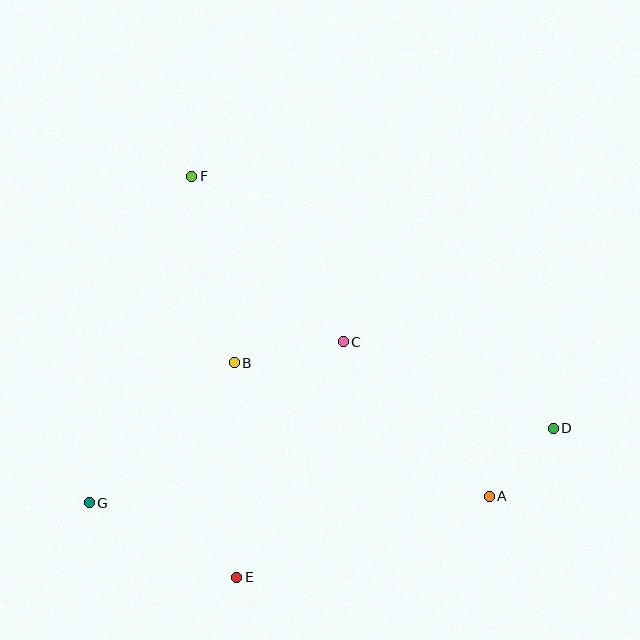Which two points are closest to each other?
Points A and D are closest to each other.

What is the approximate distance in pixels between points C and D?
The distance between C and D is approximately 227 pixels.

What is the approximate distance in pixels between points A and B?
The distance between A and B is approximately 288 pixels.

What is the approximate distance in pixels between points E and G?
The distance between E and G is approximately 165 pixels.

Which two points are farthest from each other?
Points D and G are farthest from each other.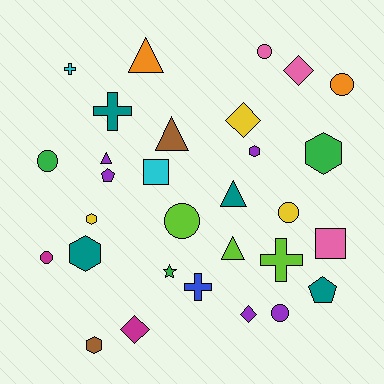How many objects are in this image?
There are 30 objects.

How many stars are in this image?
There is 1 star.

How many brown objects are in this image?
There are 2 brown objects.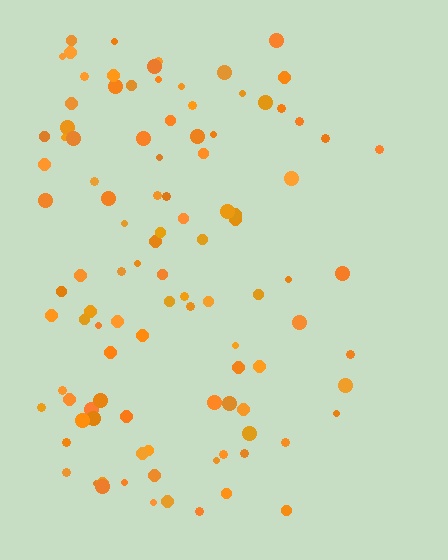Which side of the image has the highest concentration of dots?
The left.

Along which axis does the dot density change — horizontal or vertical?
Horizontal.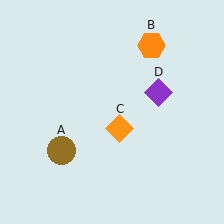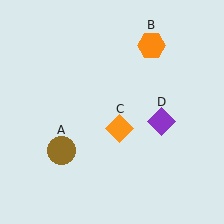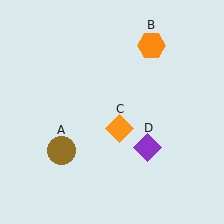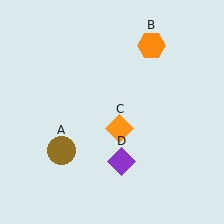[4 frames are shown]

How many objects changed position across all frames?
1 object changed position: purple diamond (object D).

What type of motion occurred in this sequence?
The purple diamond (object D) rotated clockwise around the center of the scene.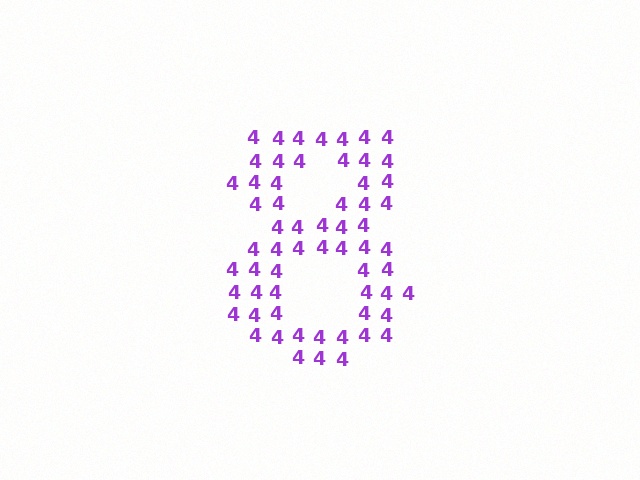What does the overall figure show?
The overall figure shows the digit 8.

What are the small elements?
The small elements are digit 4's.